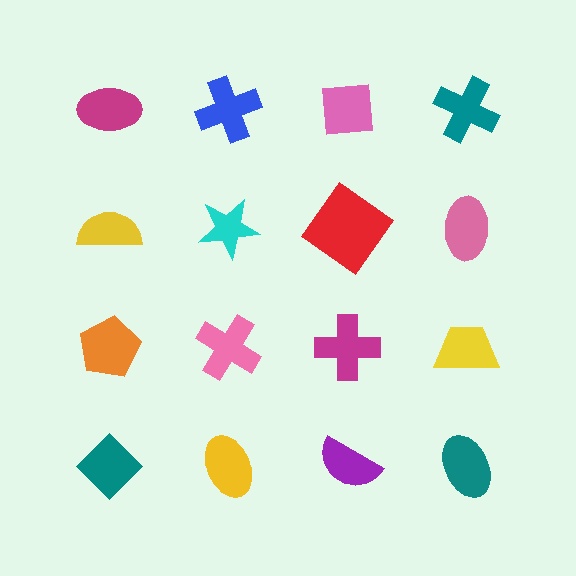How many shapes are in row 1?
4 shapes.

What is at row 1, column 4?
A teal cross.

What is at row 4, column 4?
A teal ellipse.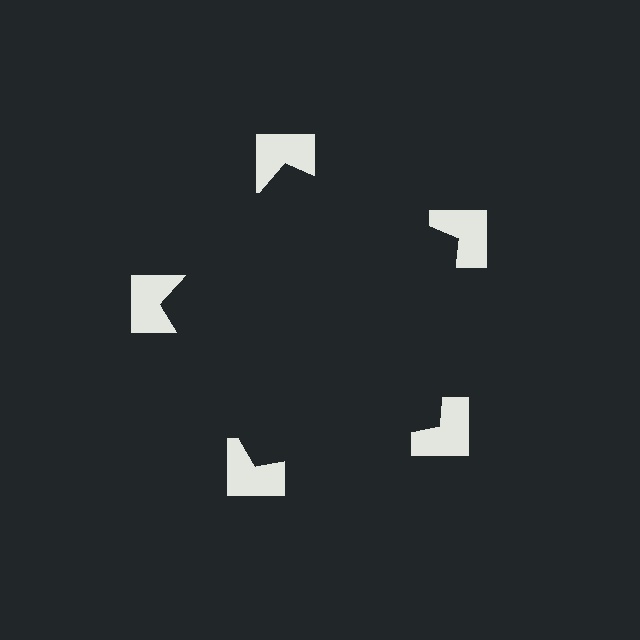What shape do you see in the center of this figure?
An illusory pentagon — its edges are inferred from the aligned wedge cuts in the notched squares, not physically drawn.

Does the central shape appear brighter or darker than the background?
It typically appears slightly darker than the background, even though no actual brightness change is drawn.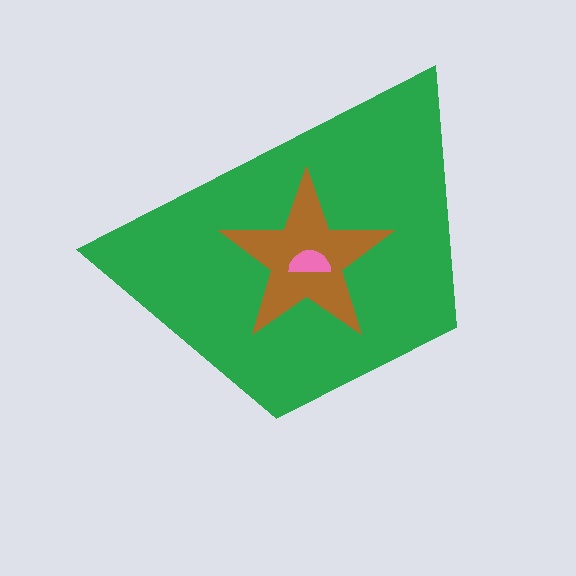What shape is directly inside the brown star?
The pink semicircle.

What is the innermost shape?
The pink semicircle.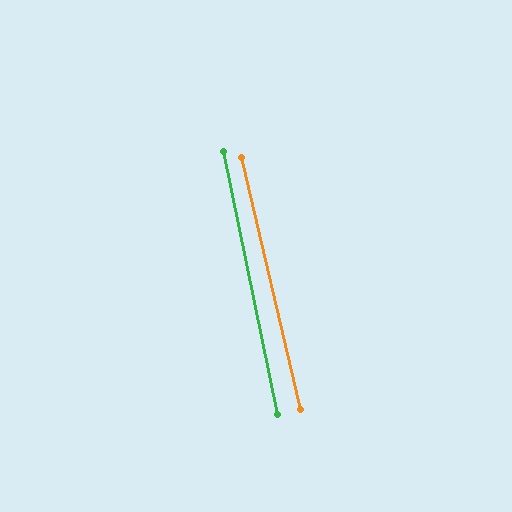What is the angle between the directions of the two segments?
Approximately 2 degrees.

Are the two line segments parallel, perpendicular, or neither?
Parallel — their directions differ by only 1.7°.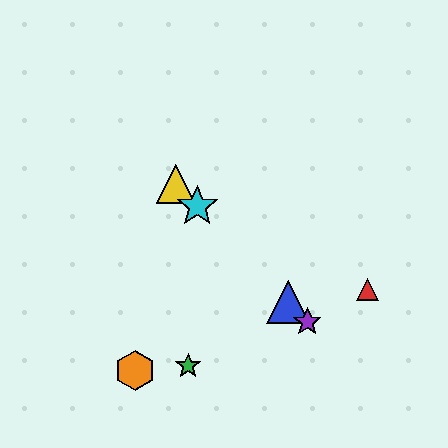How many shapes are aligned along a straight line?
4 shapes (the blue triangle, the yellow triangle, the purple star, the cyan star) are aligned along a straight line.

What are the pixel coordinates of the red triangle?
The red triangle is at (367, 289).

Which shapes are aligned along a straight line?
The blue triangle, the yellow triangle, the purple star, the cyan star are aligned along a straight line.